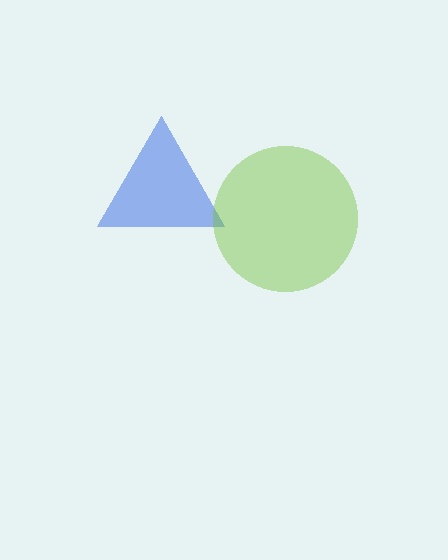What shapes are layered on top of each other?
The layered shapes are: a blue triangle, a lime circle.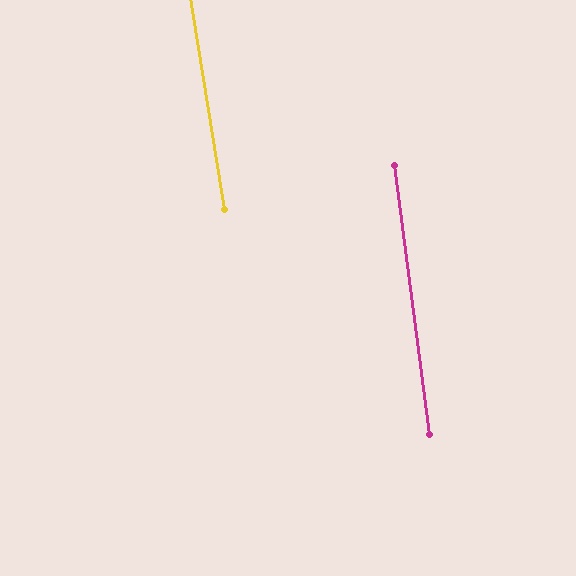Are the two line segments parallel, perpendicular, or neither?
Parallel — their directions differ by only 1.7°.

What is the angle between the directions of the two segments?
Approximately 2 degrees.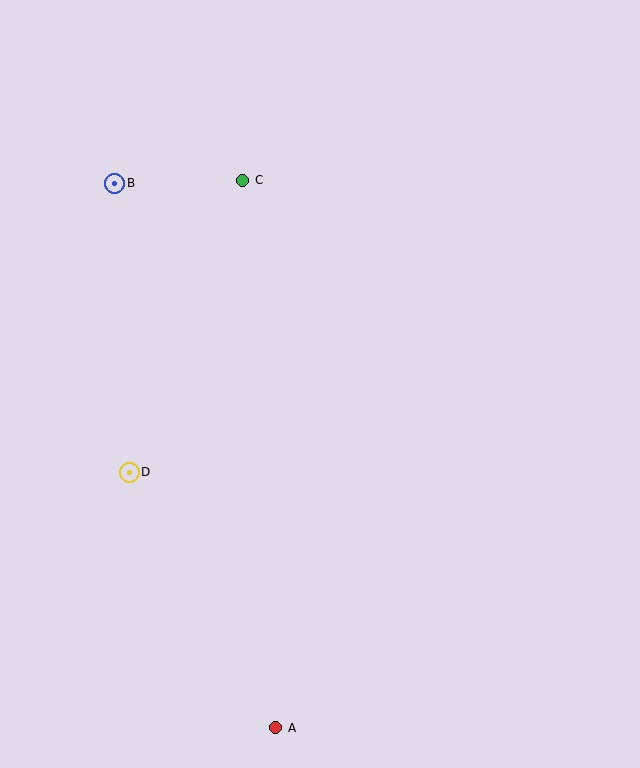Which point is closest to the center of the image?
Point D at (129, 472) is closest to the center.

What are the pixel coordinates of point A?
Point A is at (276, 728).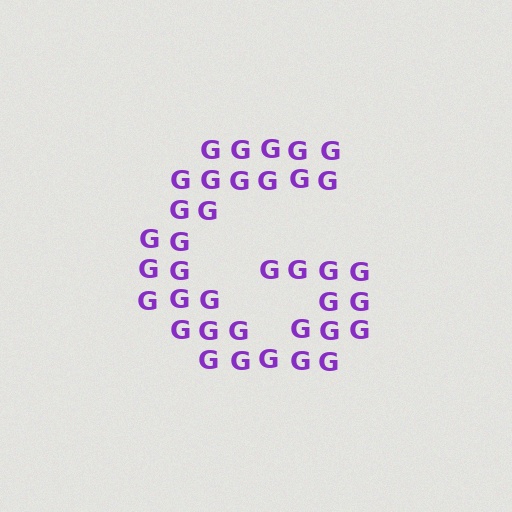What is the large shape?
The large shape is the letter G.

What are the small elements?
The small elements are letter G's.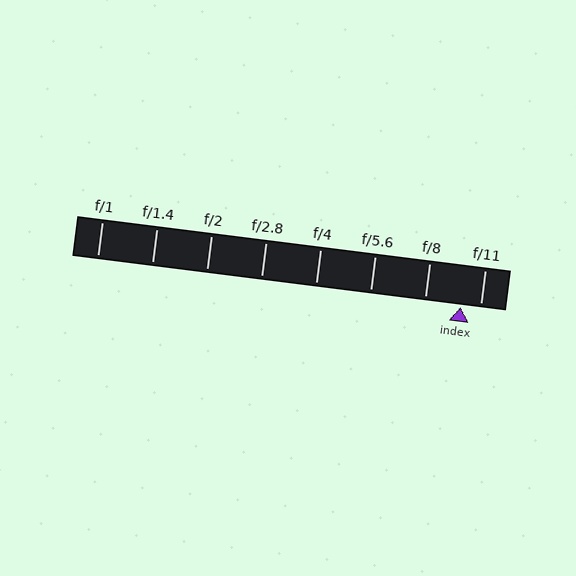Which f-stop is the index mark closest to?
The index mark is closest to f/11.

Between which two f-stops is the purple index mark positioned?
The index mark is between f/8 and f/11.